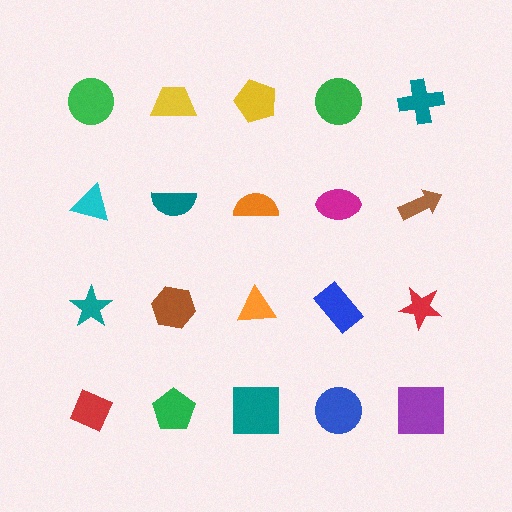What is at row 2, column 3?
An orange semicircle.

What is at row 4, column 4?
A blue circle.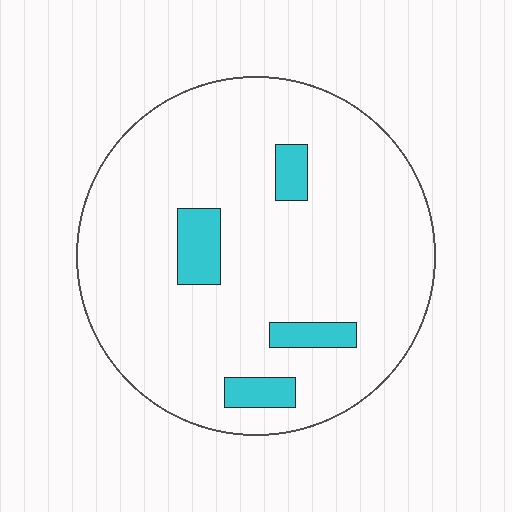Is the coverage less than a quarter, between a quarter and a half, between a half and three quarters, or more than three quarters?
Less than a quarter.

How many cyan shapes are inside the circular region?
4.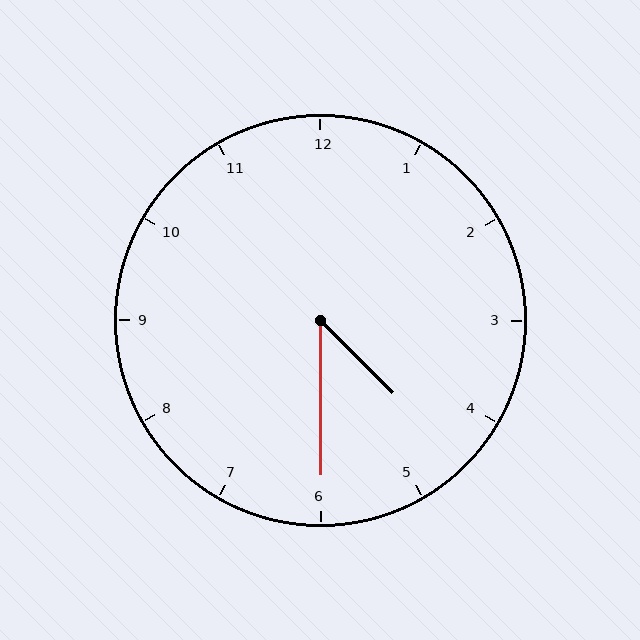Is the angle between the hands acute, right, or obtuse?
It is acute.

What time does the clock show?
4:30.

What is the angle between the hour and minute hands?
Approximately 45 degrees.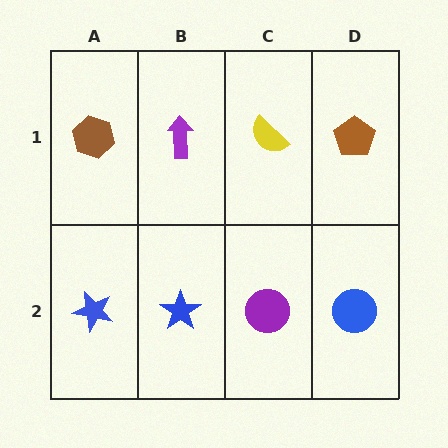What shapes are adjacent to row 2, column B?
A purple arrow (row 1, column B), a blue star (row 2, column A), a purple circle (row 2, column C).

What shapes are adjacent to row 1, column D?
A blue circle (row 2, column D), a yellow semicircle (row 1, column C).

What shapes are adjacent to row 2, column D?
A brown pentagon (row 1, column D), a purple circle (row 2, column C).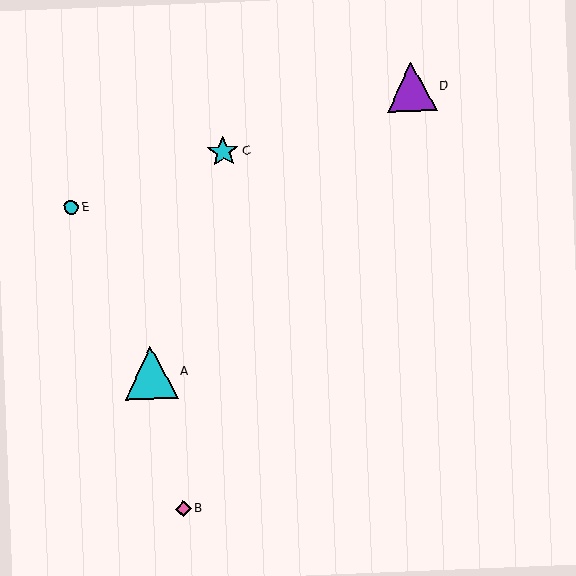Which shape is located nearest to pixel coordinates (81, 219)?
The cyan circle (labeled E) at (71, 207) is nearest to that location.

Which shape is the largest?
The cyan triangle (labeled A) is the largest.